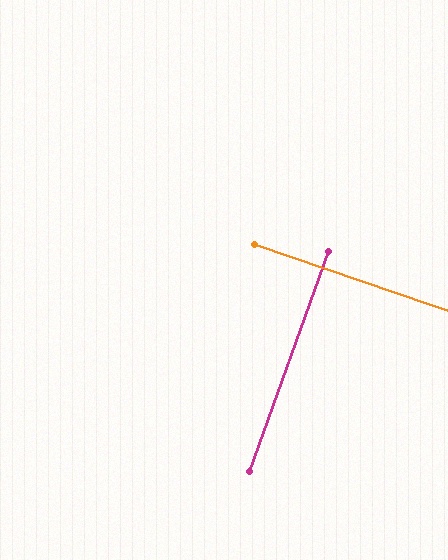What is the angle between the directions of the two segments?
Approximately 89 degrees.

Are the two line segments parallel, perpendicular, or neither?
Perpendicular — they meet at approximately 89°.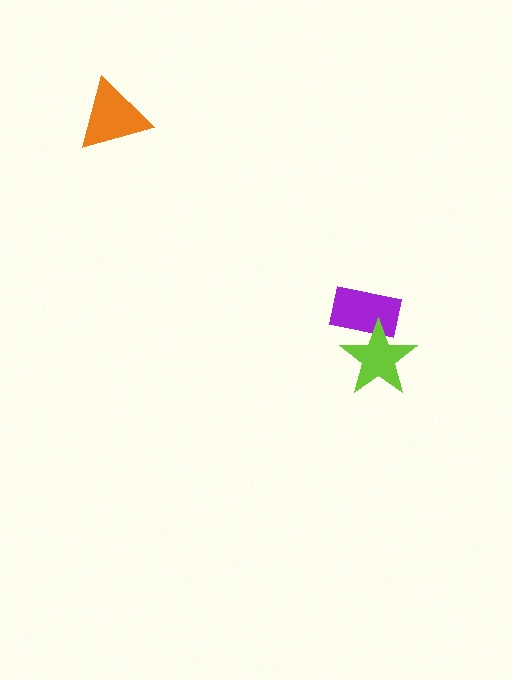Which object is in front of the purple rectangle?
The lime star is in front of the purple rectangle.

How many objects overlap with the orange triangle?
0 objects overlap with the orange triangle.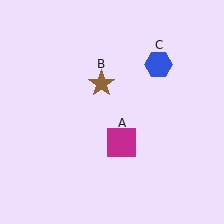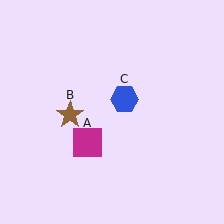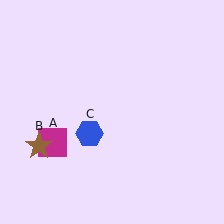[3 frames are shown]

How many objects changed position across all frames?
3 objects changed position: magenta square (object A), brown star (object B), blue hexagon (object C).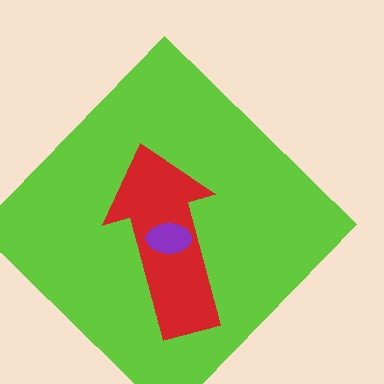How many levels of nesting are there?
3.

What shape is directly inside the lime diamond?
The red arrow.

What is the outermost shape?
The lime diamond.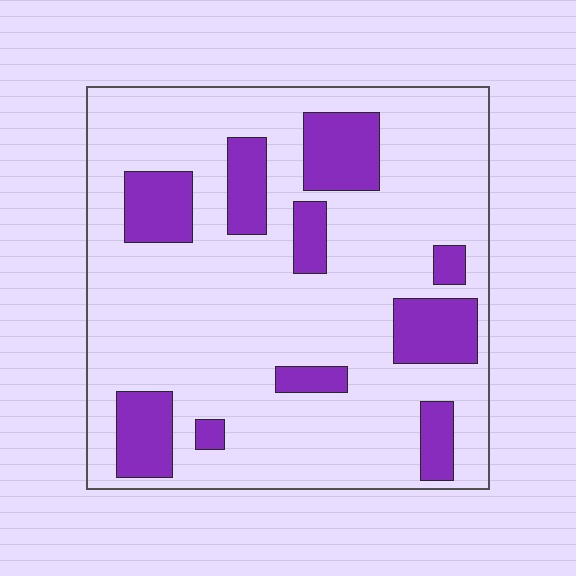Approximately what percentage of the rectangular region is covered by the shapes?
Approximately 20%.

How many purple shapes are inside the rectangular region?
10.